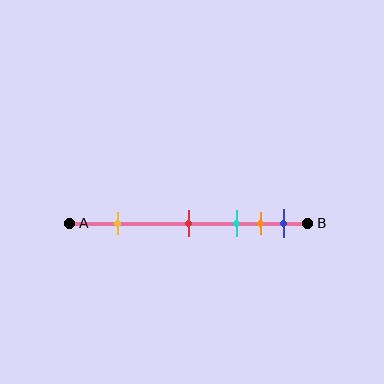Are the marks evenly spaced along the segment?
No, the marks are not evenly spaced.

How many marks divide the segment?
There are 5 marks dividing the segment.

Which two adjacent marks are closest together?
The orange and blue marks are the closest adjacent pair.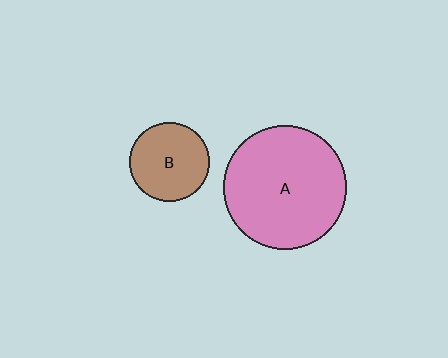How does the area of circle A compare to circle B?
Approximately 2.4 times.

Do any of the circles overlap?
No, none of the circles overlap.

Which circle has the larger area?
Circle A (pink).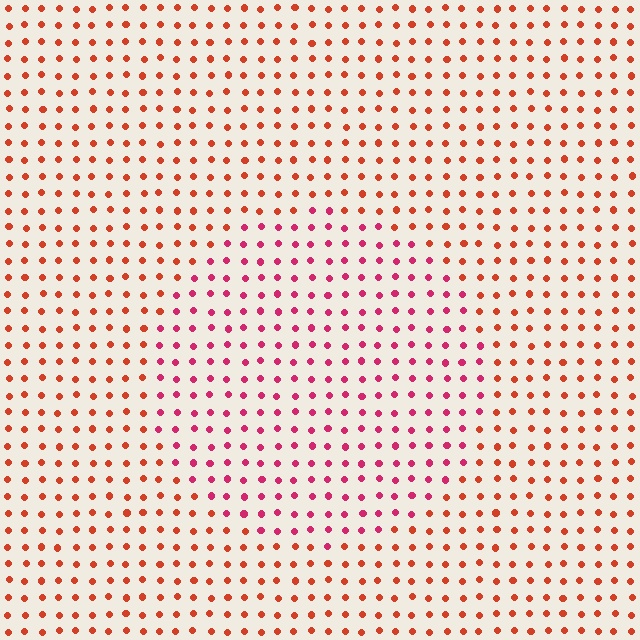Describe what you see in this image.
The image is filled with small red elements in a uniform arrangement. A circle-shaped region is visible where the elements are tinted to a slightly different hue, forming a subtle color boundary.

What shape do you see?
I see a circle.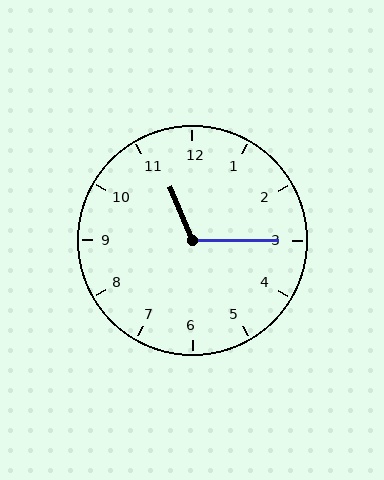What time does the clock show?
11:15.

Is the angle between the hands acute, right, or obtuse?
It is obtuse.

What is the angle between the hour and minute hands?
Approximately 112 degrees.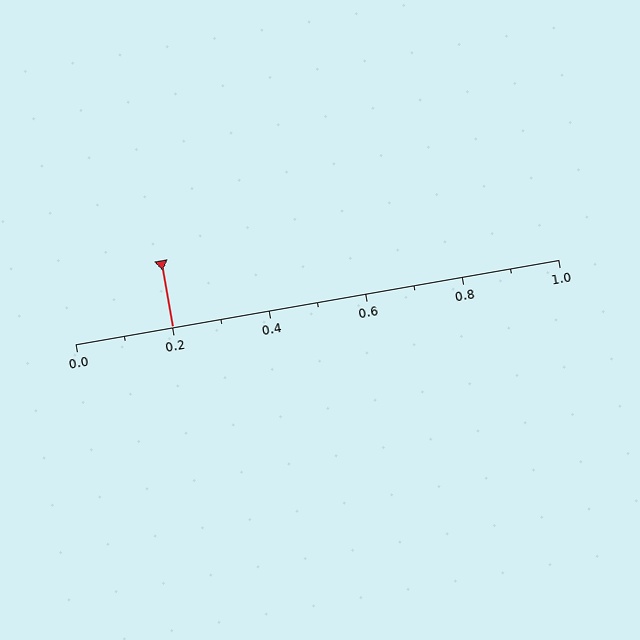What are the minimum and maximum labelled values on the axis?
The axis runs from 0.0 to 1.0.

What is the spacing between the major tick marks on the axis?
The major ticks are spaced 0.2 apart.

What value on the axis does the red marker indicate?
The marker indicates approximately 0.2.